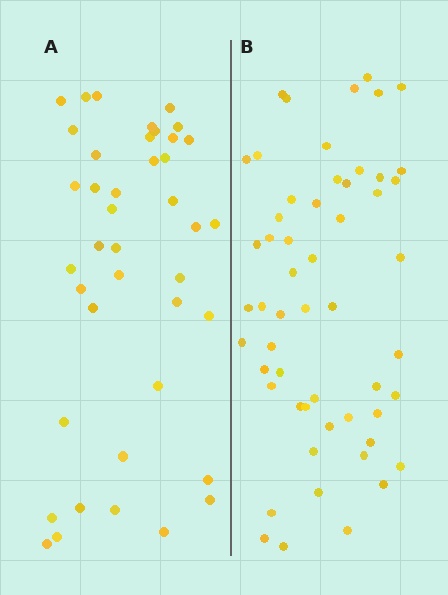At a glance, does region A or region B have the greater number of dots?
Region B (the right region) has more dots.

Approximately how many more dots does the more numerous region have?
Region B has approximately 15 more dots than region A.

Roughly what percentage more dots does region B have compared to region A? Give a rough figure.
About 35% more.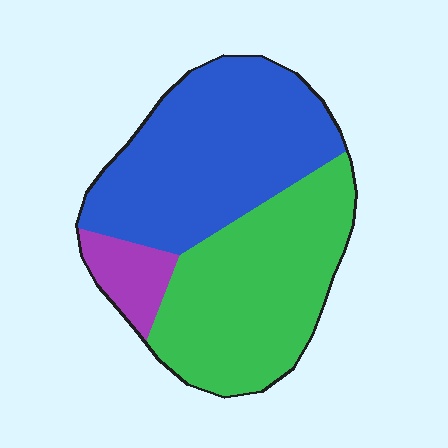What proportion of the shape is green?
Green covers about 45% of the shape.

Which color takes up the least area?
Purple, at roughly 10%.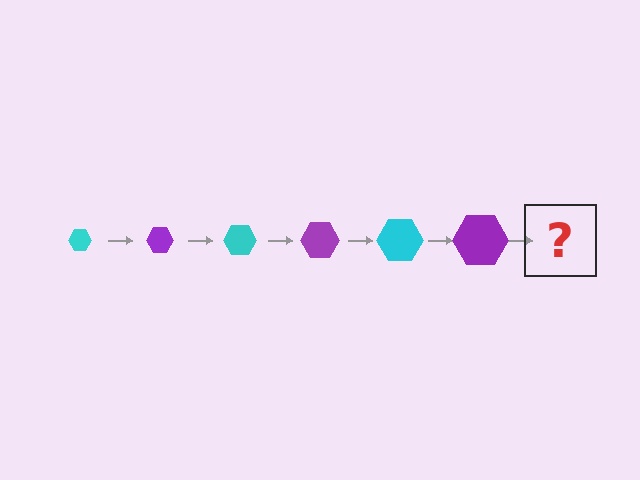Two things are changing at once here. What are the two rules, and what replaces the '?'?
The two rules are that the hexagon grows larger each step and the color cycles through cyan and purple. The '?' should be a cyan hexagon, larger than the previous one.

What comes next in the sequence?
The next element should be a cyan hexagon, larger than the previous one.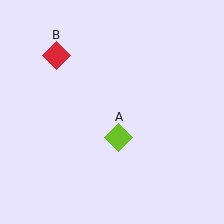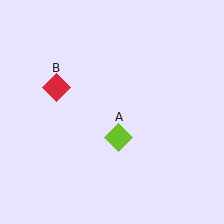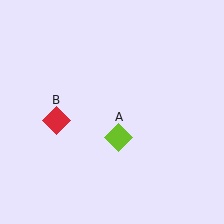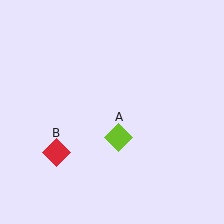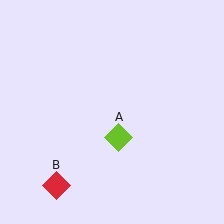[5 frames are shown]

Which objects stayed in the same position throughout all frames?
Lime diamond (object A) remained stationary.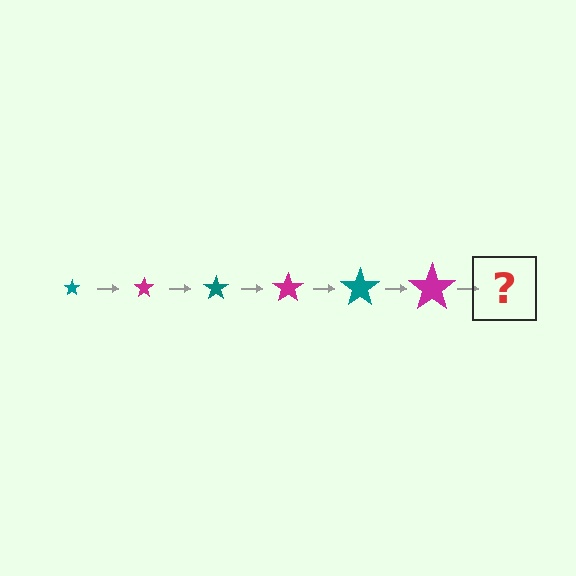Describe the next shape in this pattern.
It should be a teal star, larger than the previous one.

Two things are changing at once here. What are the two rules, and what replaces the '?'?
The two rules are that the star grows larger each step and the color cycles through teal and magenta. The '?' should be a teal star, larger than the previous one.